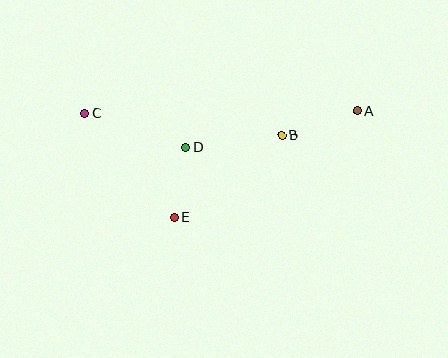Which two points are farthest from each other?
Points A and C are farthest from each other.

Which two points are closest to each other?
Points D and E are closest to each other.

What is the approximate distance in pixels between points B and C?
The distance between B and C is approximately 199 pixels.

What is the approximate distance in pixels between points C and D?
The distance between C and D is approximately 107 pixels.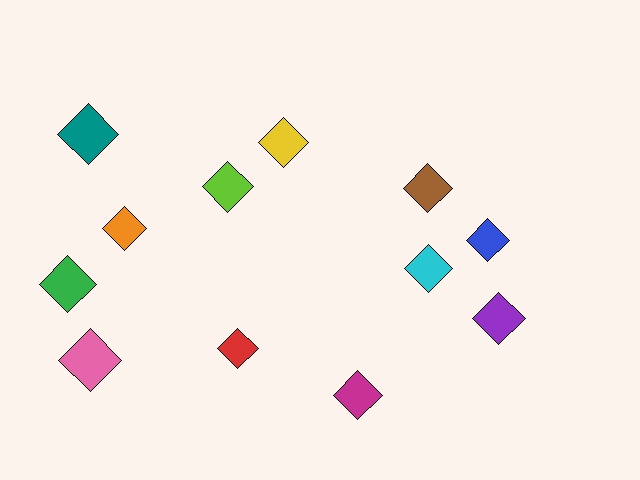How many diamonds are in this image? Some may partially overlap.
There are 12 diamonds.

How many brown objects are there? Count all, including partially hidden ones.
There is 1 brown object.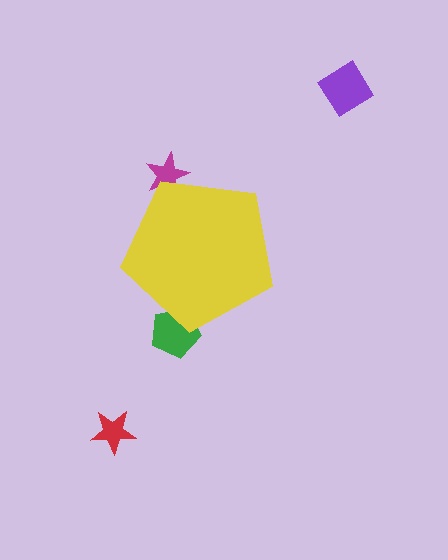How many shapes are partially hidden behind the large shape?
2 shapes are partially hidden.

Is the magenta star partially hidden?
Yes, the magenta star is partially hidden behind the yellow pentagon.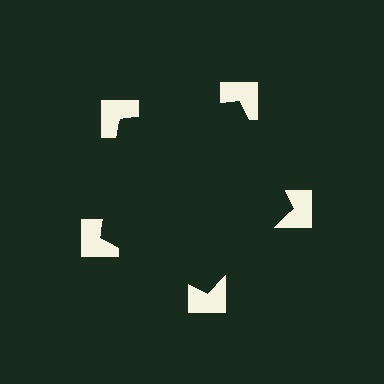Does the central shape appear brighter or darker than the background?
It typically appears slightly darker than the background, even though no actual brightness change is drawn.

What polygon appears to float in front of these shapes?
An illusory pentagon — its edges are inferred from the aligned wedge cuts in the notched squares, not physically drawn.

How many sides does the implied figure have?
5 sides.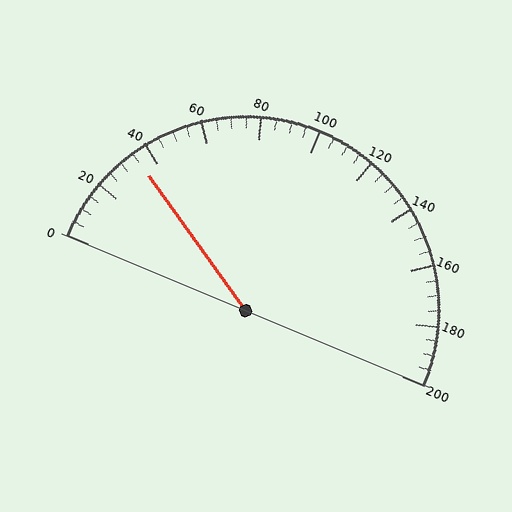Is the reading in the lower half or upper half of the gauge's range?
The reading is in the lower half of the range (0 to 200).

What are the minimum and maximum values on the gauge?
The gauge ranges from 0 to 200.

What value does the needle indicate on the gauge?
The needle indicates approximately 35.